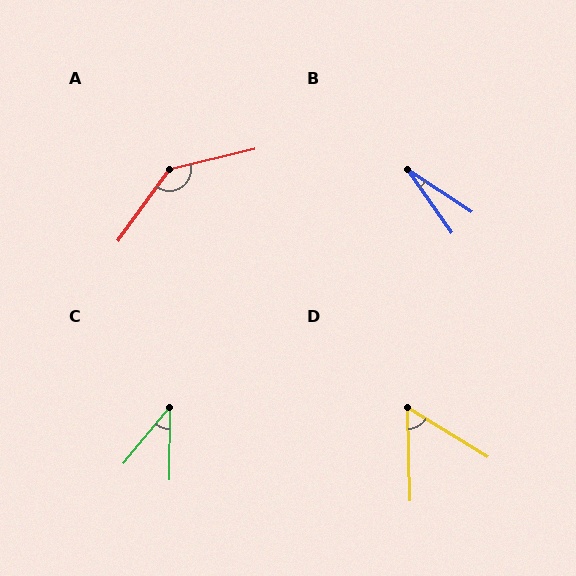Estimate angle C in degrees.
Approximately 40 degrees.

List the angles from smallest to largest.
B (21°), C (40°), D (57°), A (139°).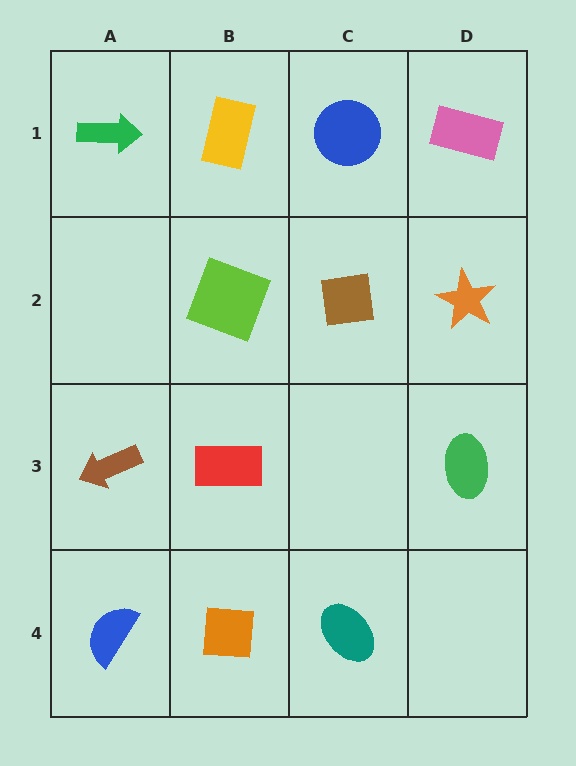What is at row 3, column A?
A brown arrow.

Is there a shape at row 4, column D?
No, that cell is empty.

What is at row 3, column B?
A red rectangle.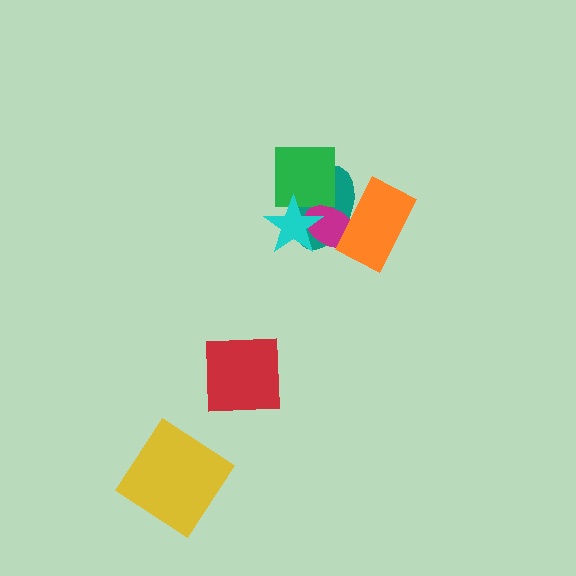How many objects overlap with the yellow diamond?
0 objects overlap with the yellow diamond.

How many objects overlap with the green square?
2 objects overlap with the green square.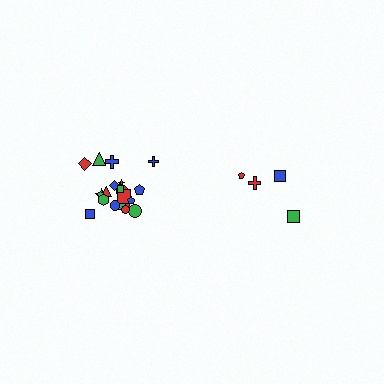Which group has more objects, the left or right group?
The left group.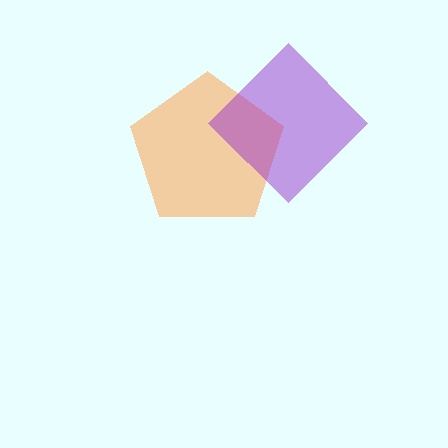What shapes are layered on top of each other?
The layered shapes are: an orange pentagon, a purple diamond.